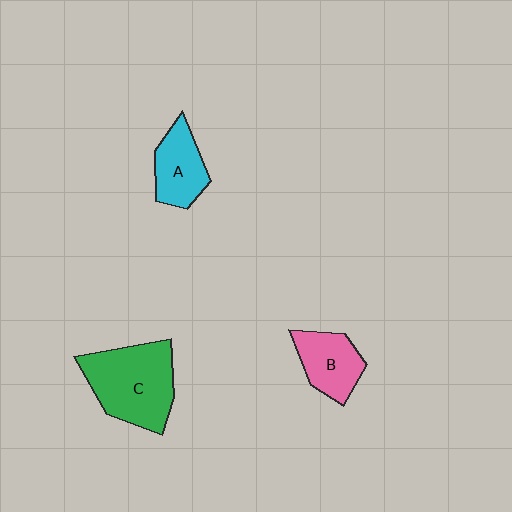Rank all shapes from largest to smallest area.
From largest to smallest: C (green), B (pink), A (cyan).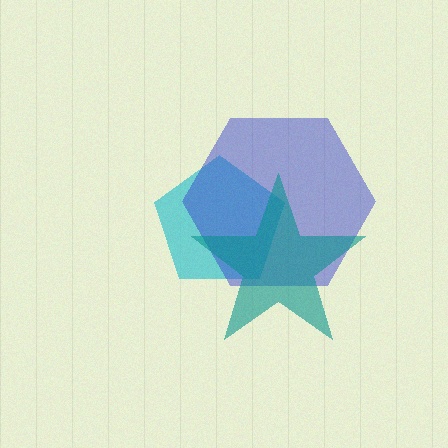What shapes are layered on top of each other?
The layered shapes are: a cyan pentagon, a blue hexagon, a teal star.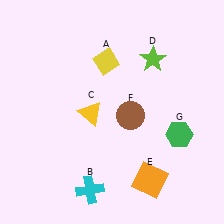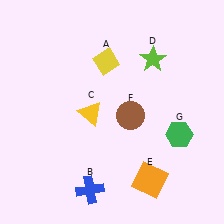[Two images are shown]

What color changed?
The cross (B) changed from cyan in Image 1 to blue in Image 2.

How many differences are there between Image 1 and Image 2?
There is 1 difference between the two images.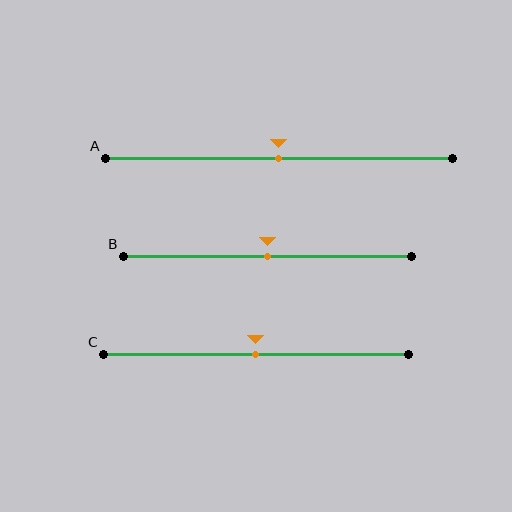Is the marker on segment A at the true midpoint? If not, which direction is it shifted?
Yes, the marker on segment A is at the true midpoint.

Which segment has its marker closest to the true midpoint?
Segment A has its marker closest to the true midpoint.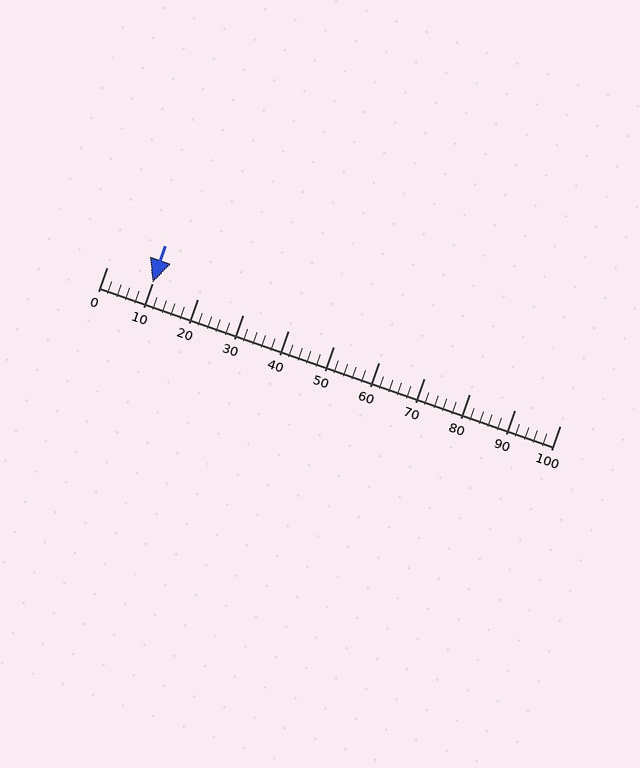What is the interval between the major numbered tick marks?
The major tick marks are spaced 10 units apart.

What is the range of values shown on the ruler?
The ruler shows values from 0 to 100.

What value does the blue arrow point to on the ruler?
The blue arrow points to approximately 10.